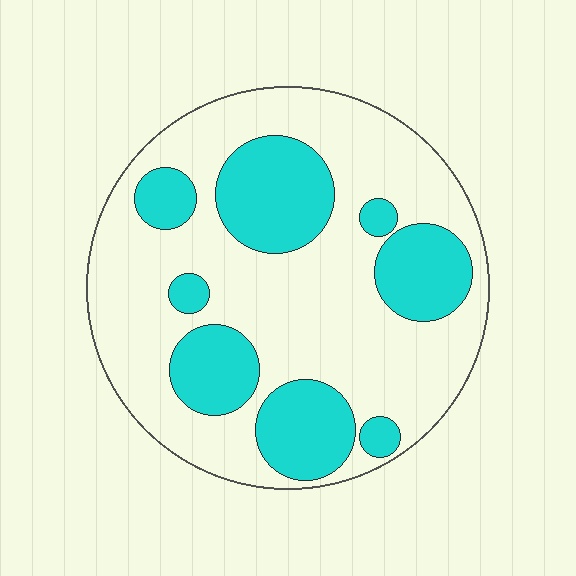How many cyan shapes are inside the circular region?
8.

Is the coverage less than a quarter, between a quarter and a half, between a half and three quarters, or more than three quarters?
Between a quarter and a half.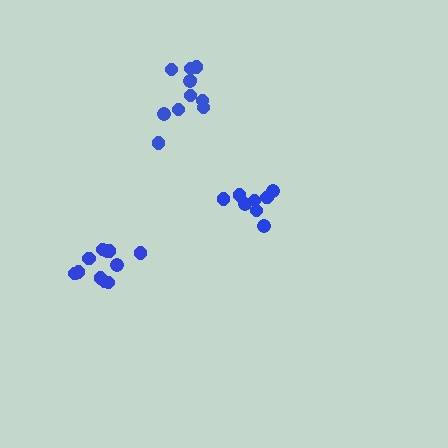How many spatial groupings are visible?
There are 3 spatial groupings.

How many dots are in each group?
Group 1: 11 dots, Group 2: 8 dots, Group 3: 11 dots (30 total).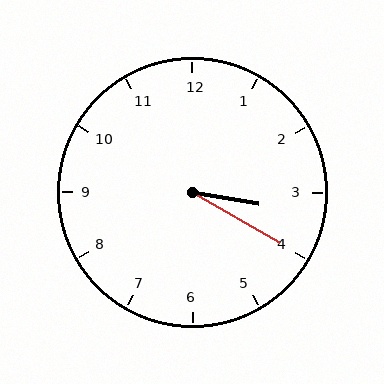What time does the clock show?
3:20.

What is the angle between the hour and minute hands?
Approximately 20 degrees.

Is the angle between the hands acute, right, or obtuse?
It is acute.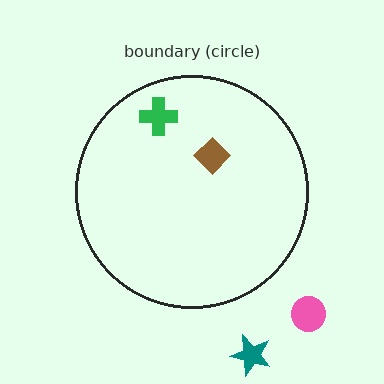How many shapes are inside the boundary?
2 inside, 2 outside.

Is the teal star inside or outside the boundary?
Outside.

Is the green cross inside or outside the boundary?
Inside.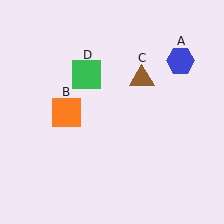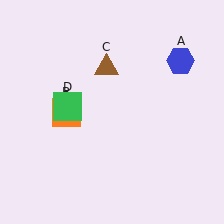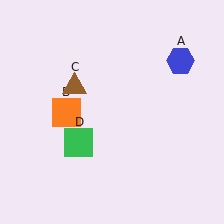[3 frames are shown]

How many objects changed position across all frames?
2 objects changed position: brown triangle (object C), green square (object D).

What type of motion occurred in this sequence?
The brown triangle (object C), green square (object D) rotated counterclockwise around the center of the scene.